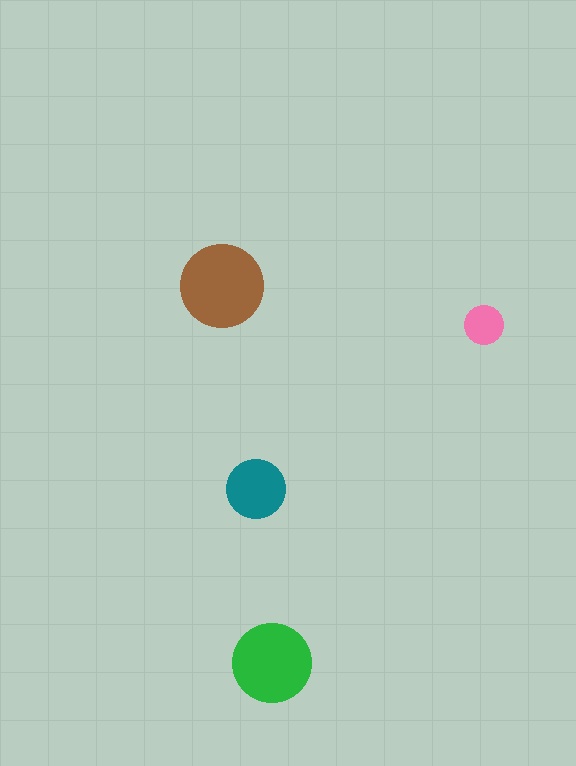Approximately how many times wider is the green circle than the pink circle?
About 2 times wider.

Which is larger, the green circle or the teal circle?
The green one.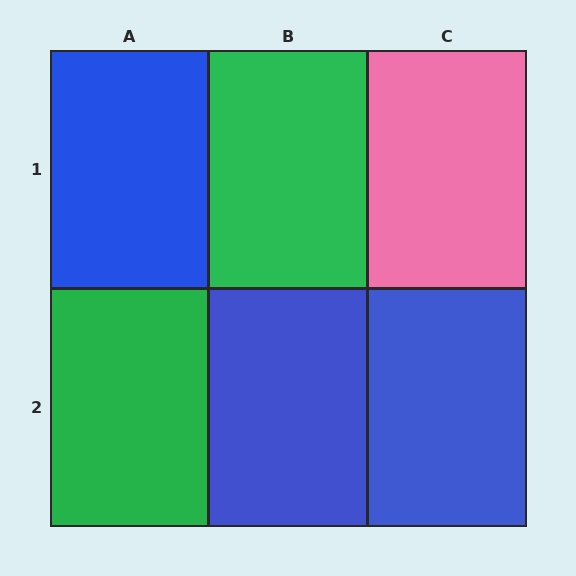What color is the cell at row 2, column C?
Blue.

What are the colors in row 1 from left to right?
Blue, green, pink.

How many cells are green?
2 cells are green.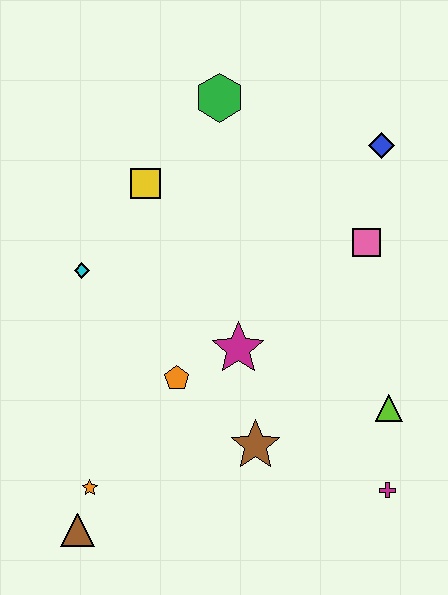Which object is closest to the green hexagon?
The yellow square is closest to the green hexagon.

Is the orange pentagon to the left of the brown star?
Yes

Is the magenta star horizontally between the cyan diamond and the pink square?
Yes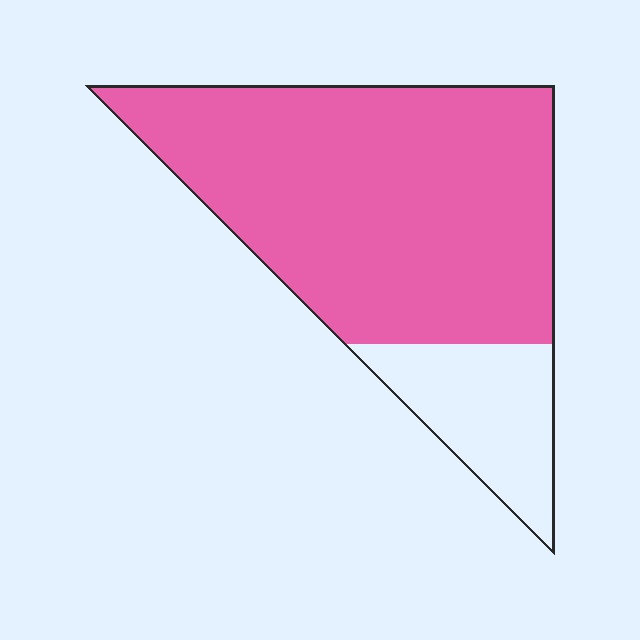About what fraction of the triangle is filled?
About four fifths (4/5).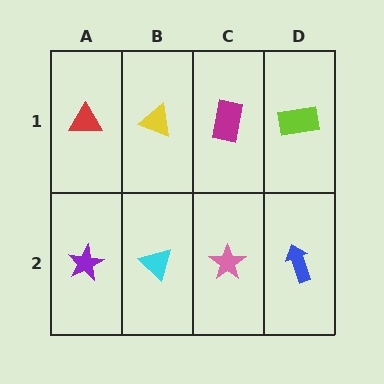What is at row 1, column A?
A red triangle.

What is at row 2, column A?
A purple star.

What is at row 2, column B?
A cyan triangle.